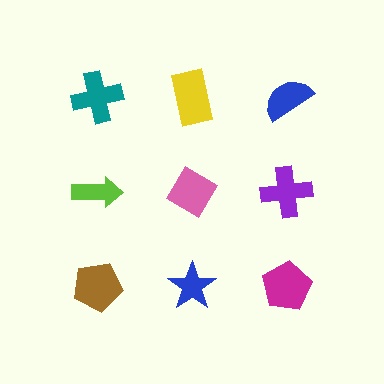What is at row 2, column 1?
A lime arrow.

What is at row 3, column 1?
A brown pentagon.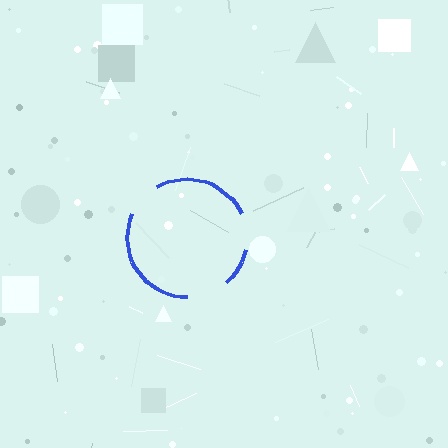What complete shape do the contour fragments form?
The contour fragments form a circle.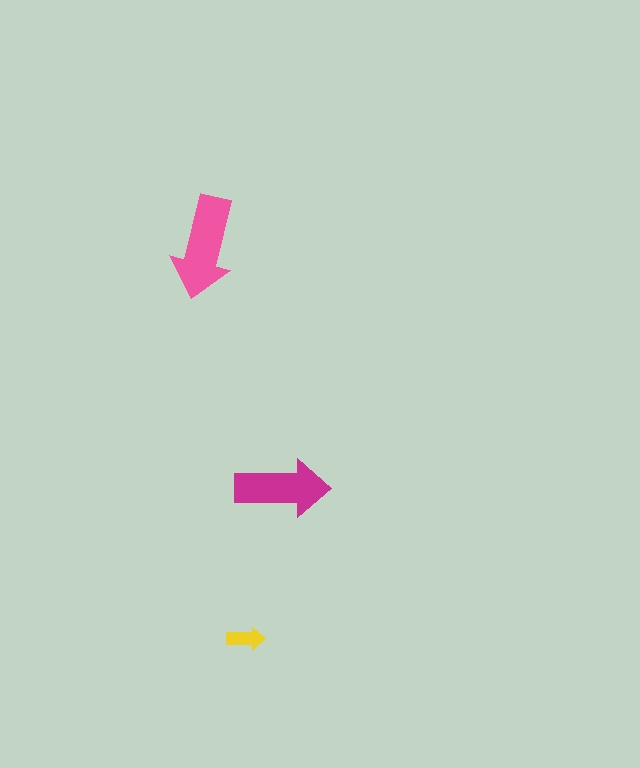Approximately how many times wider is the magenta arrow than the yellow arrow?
About 2.5 times wider.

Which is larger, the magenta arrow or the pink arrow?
The pink one.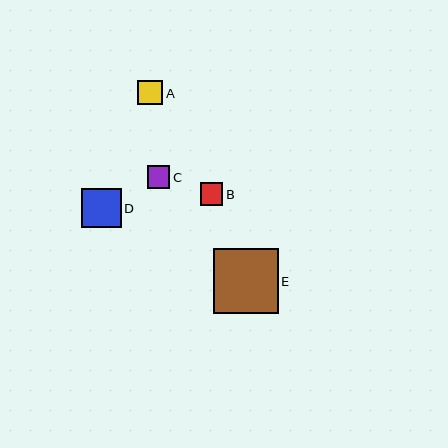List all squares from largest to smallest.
From largest to smallest: E, D, A, B, C.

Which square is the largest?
Square E is the largest with a size of approximately 65 pixels.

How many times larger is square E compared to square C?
Square E is approximately 2.9 times the size of square C.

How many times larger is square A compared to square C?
Square A is approximately 1.1 times the size of square C.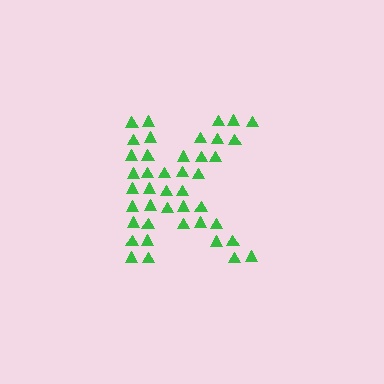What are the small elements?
The small elements are triangles.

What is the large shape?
The large shape is the letter K.